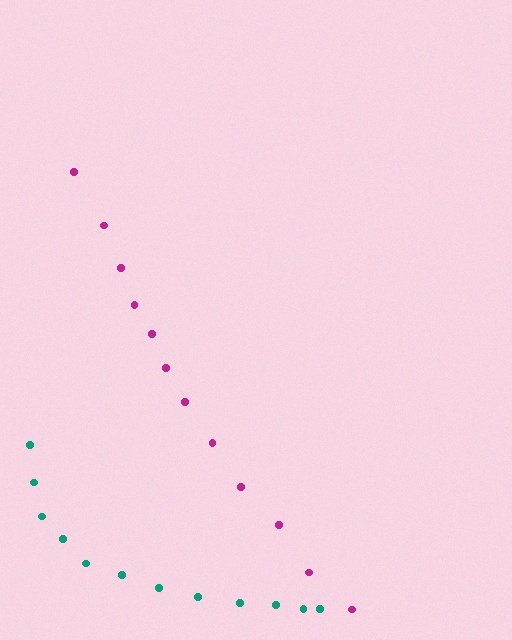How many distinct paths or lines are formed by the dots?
There are 2 distinct paths.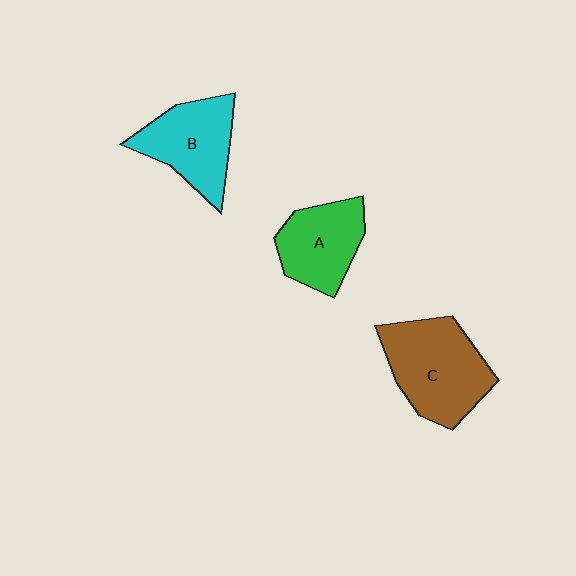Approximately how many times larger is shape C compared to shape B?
Approximately 1.2 times.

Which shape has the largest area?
Shape C (brown).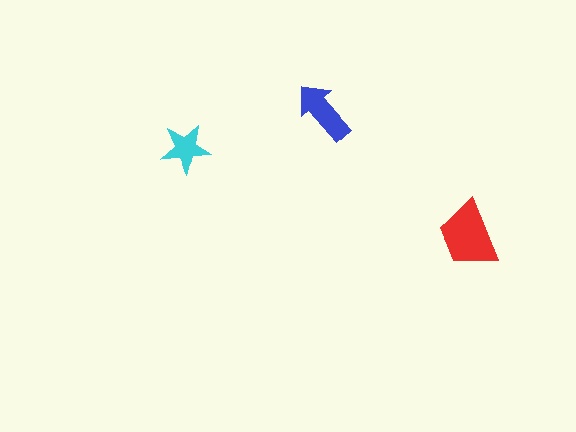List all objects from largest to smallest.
The red trapezoid, the blue arrow, the cyan star.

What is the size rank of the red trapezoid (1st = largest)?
1st.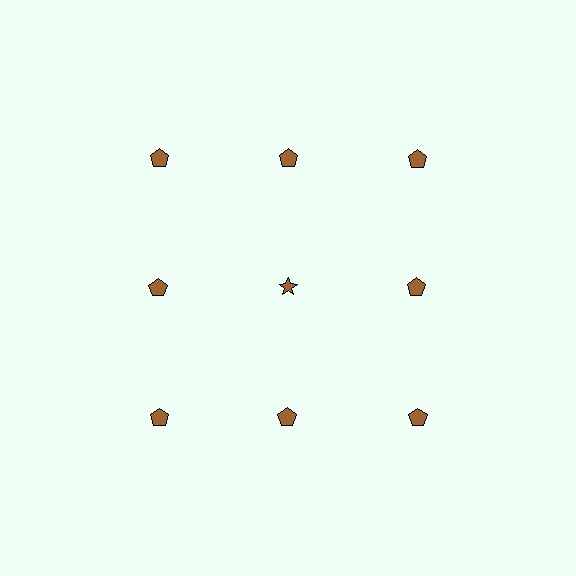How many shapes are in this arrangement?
There are 9 shapes arranged in a grid pattern.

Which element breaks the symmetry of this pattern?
The brown star in the second row, second from left column breaks the symmetry. All other shapes are brown pentagons.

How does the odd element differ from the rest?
It has a different shape: star instead of pentagon.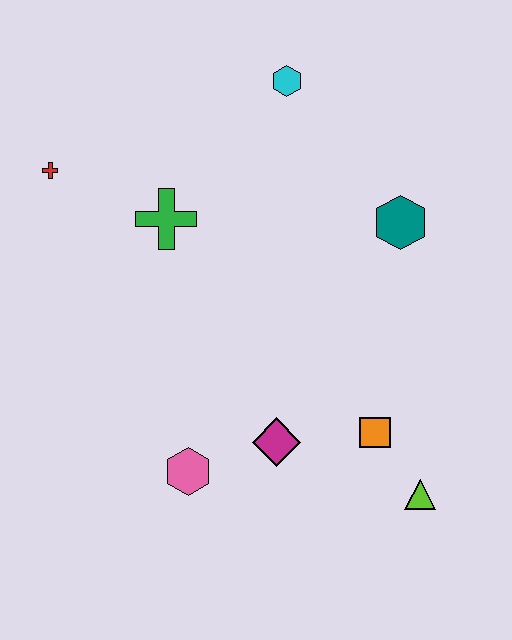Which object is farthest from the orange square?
The red cross is farthest from the orange square.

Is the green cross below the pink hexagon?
No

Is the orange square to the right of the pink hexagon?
Yes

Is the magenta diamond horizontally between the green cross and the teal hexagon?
Yes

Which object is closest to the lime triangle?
The orange square is closest to the lime triangle.